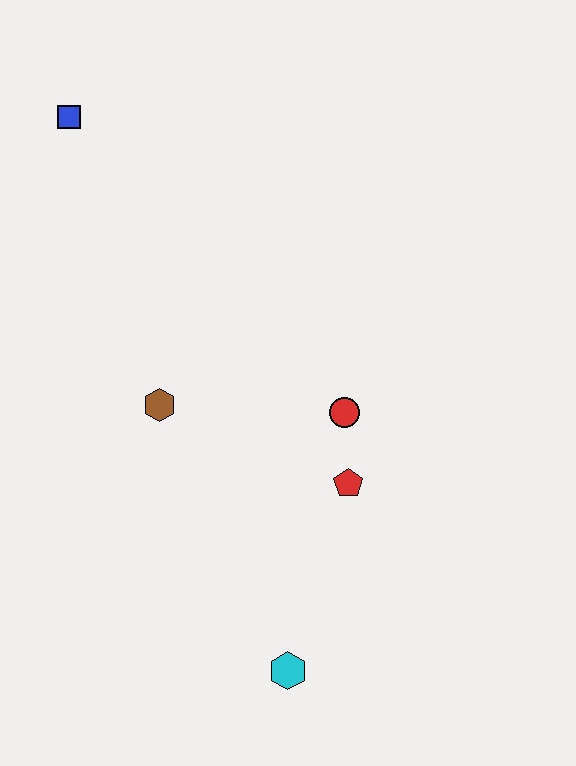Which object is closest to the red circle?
The red pentagon is closest to the red circle.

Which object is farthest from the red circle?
The blue square is farthest from the red circle.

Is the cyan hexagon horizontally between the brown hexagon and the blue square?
No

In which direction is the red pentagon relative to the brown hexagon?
The red pentagon is to the right of the brown hexagon.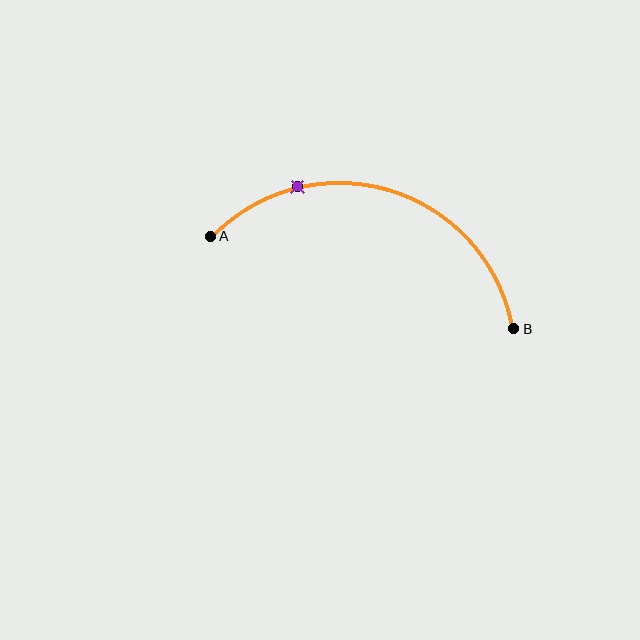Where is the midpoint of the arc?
The arc midpoint is the point on the curve farthest from the straight line joining A and B. It sits above that line.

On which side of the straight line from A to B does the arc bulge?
The arc bulges above the straight line connecting A and B.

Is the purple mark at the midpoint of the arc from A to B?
No. The purple mark lies on the arc but is closer to endpoint A. The arc midpoint would be at the point on the curve equidistant along the arc from both A and B.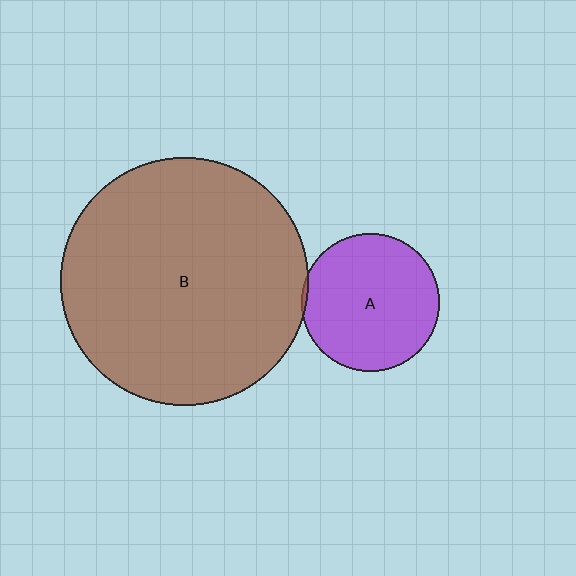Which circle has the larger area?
Circle B (brown).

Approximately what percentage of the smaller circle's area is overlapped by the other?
Approximately 5%.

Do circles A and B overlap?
Yes.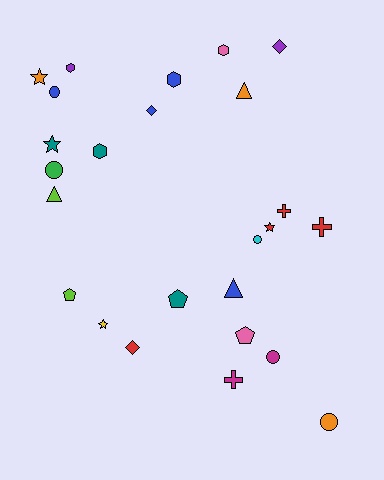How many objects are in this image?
There are 25 objects.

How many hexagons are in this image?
There are 4 hexagons.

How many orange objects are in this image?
There are 3 orange objects.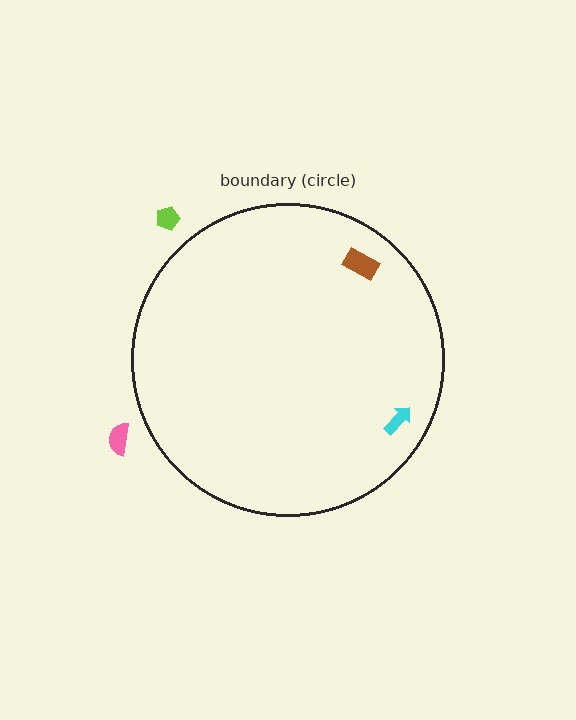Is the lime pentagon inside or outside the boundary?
Outside.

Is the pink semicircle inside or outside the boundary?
Outside.